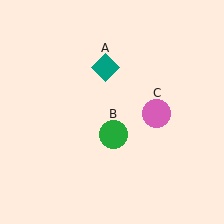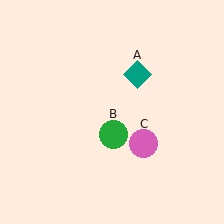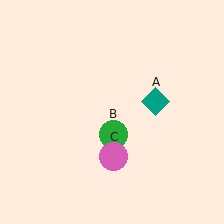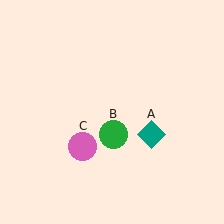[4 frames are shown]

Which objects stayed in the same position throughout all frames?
Green circle (object B) remained stationary.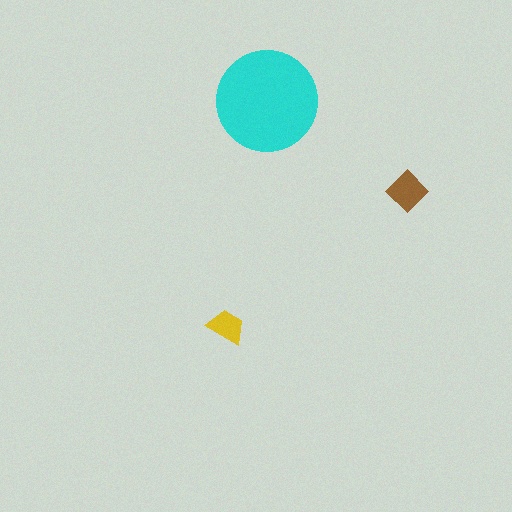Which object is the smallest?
The yellow trapezoid.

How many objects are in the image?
There are 3 objects in the image.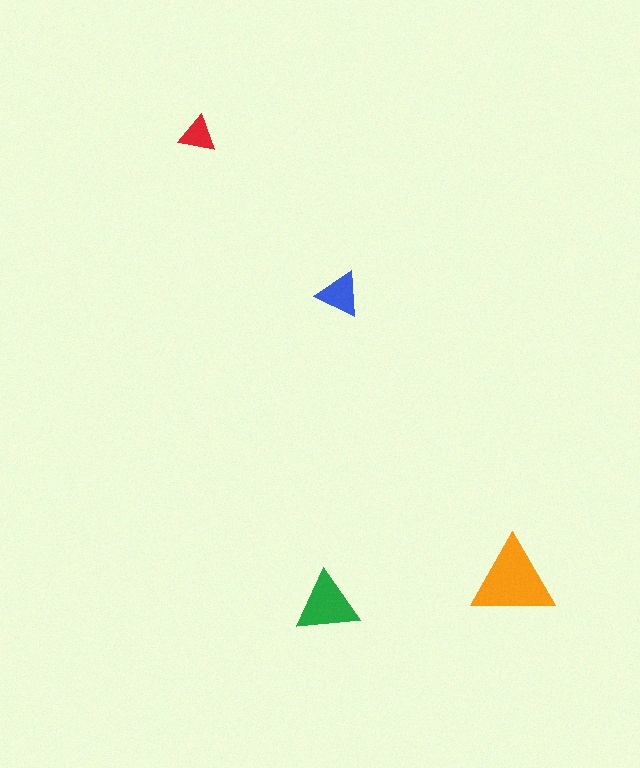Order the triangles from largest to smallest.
the orange one, the green one, the blue one, the red one.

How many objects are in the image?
There are 4 objects in the image.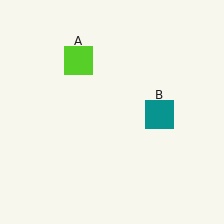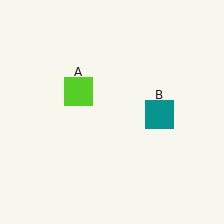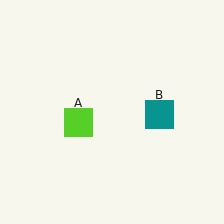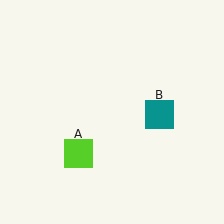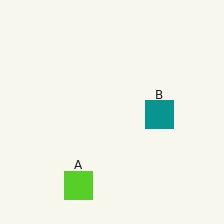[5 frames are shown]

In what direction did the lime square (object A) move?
The lime square (object A) moved down.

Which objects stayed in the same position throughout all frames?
Teal square (object B) remained stationary.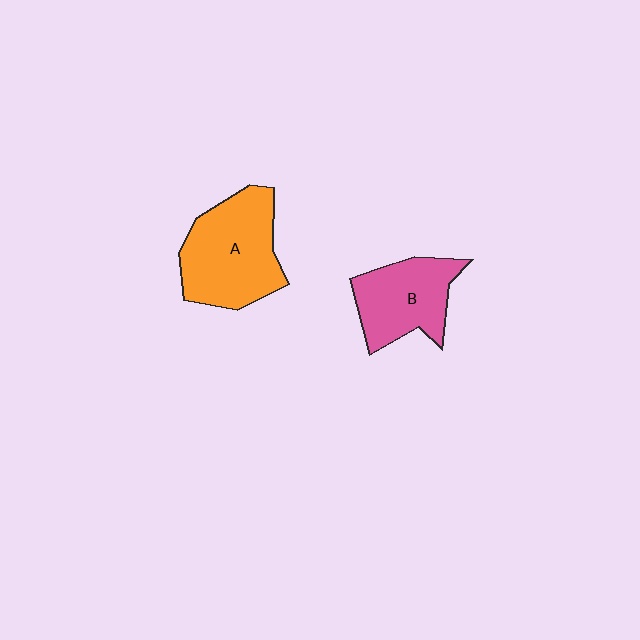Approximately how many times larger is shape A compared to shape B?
Approximately 1.3 times.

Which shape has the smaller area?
Shape B (pink).